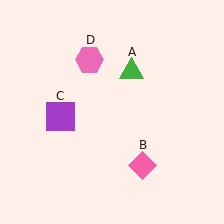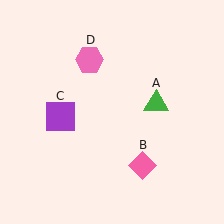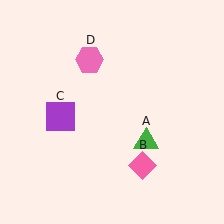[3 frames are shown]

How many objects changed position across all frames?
1 object changed position: green triangle (object A).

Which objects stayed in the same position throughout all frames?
Pink diamond (object B) and purple square (object C) and pink hexagon (object D) remained stationary.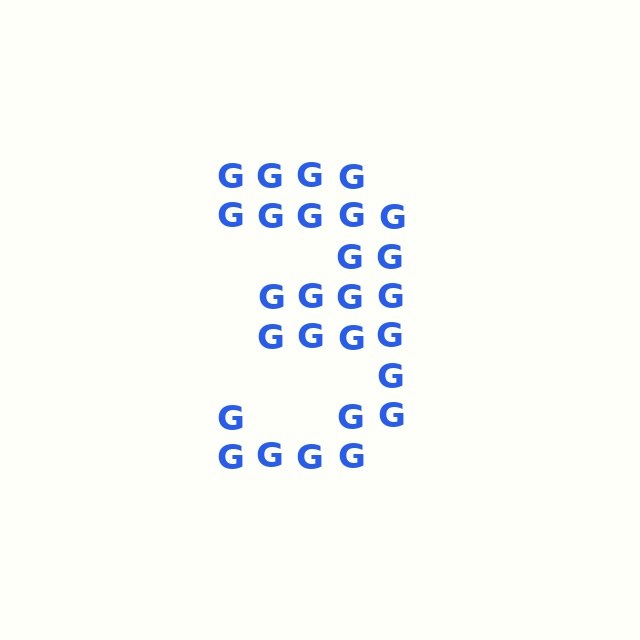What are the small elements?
The small elements are letter G's.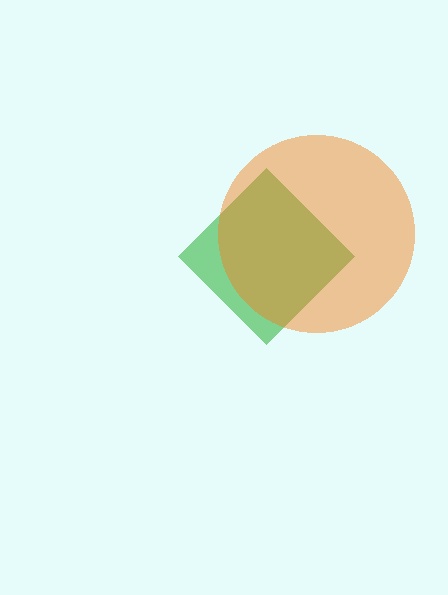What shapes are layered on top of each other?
The layered shapes are: a green diamond, an orange circle.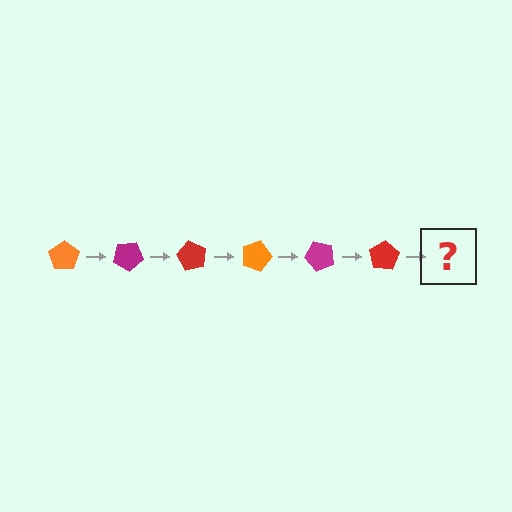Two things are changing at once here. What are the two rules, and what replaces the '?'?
The two rules are that it rotates 30 degrees each step and the color cycles through orange, magenta, and red. The '?' should be an orange pentagon, rotated 180 degrees from the start.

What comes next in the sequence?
The next element should be an orange pentagon, rotated 180 degrees from the start.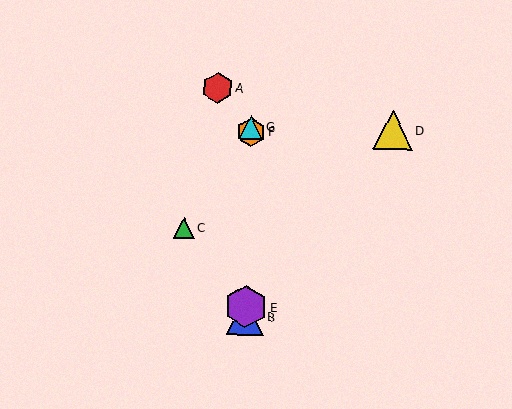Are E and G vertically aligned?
Yes, both are at x≈246.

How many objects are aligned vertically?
4 objects (B, E, F, G) are aligned vertically.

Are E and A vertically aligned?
No, E is at x≈246 and A is at x≈217.